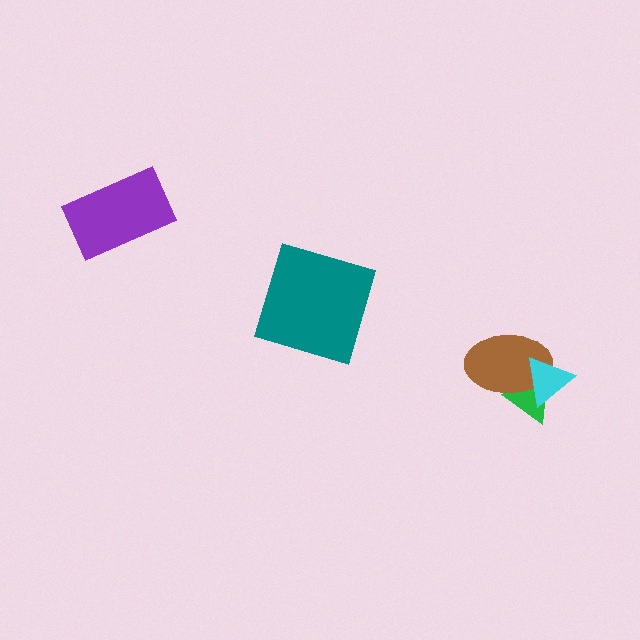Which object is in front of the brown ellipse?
The cyan triangle is in front of the brown ellipse.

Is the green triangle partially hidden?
Yes, it is partially covered by another shape.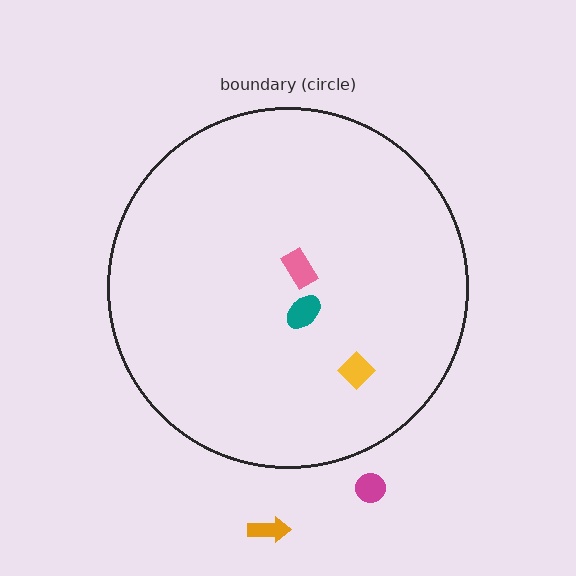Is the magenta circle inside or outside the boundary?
Outside.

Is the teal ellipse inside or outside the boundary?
Inside.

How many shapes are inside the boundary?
3 inside, 2 outside.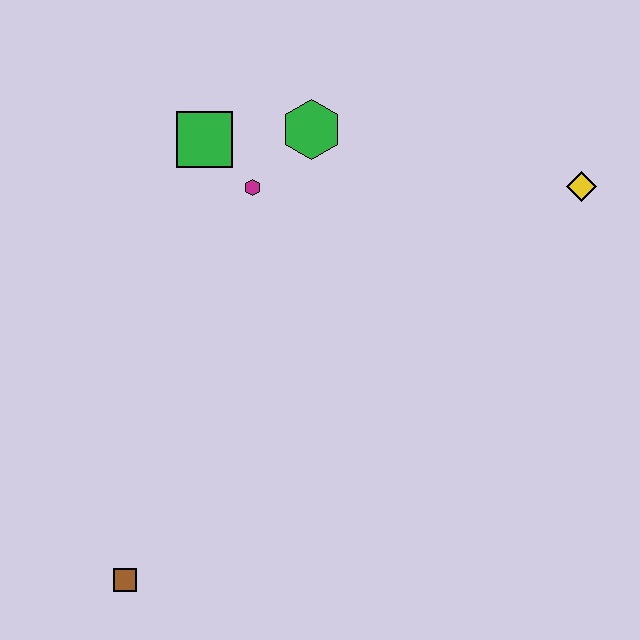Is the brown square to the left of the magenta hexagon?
Yes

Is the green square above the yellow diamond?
Yes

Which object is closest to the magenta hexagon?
The green square is closest to the magenta hexagon.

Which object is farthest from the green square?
The brown square is farthest from the green square.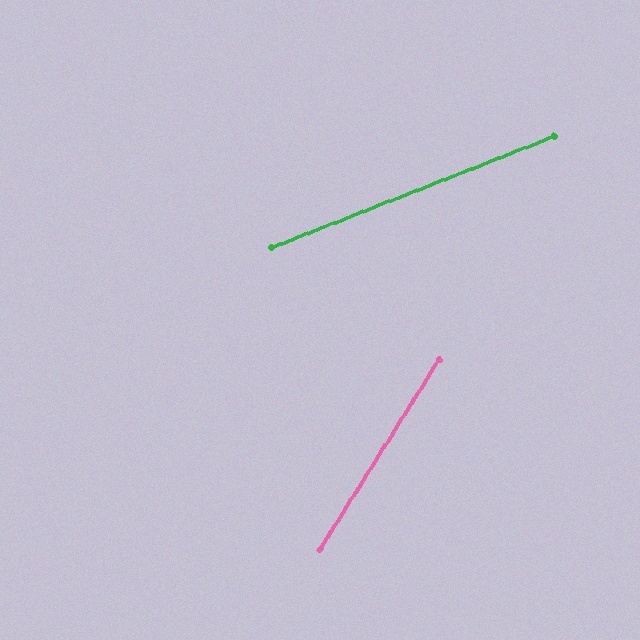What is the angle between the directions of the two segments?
Approximately 37 degrees.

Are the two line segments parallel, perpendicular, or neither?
Neither parallel nor perpendicular — they differ by about 37°.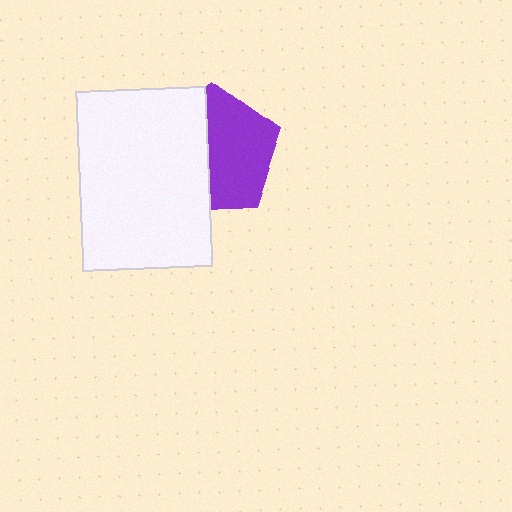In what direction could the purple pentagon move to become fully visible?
The purple pentagon could move right. That would shift it out from behind the white rectangle entirely.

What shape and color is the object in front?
The object in front is a white rectangle.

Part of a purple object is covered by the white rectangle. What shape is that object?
It is a pentagon.